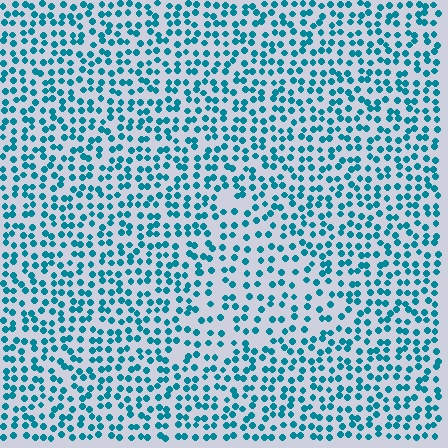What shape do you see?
I see a triangle.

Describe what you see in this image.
The image contains small teal elements arranged at two different densities. A triangle-shaped region is visible where the elements are less densely packed than the surrounding area.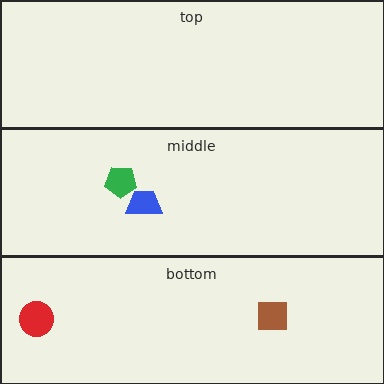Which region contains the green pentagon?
The middle region.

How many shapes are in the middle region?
2.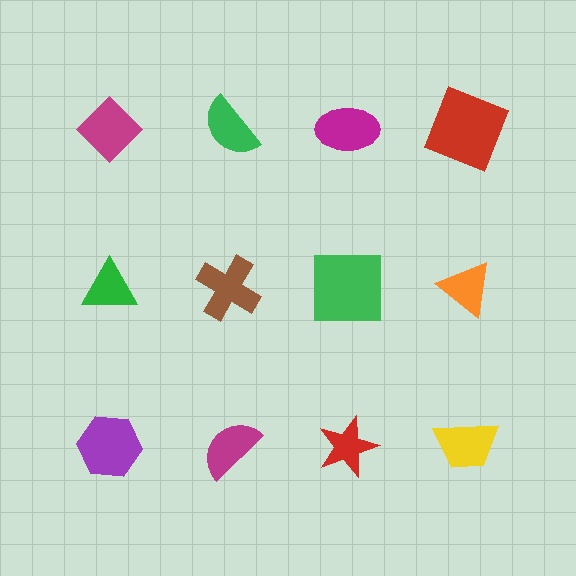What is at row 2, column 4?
An orange triangle.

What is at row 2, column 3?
A green square.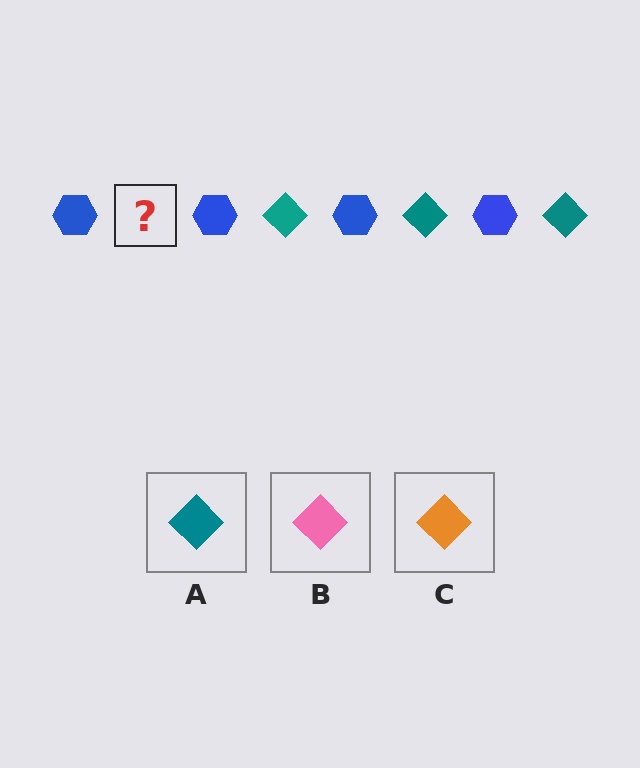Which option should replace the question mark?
Option A.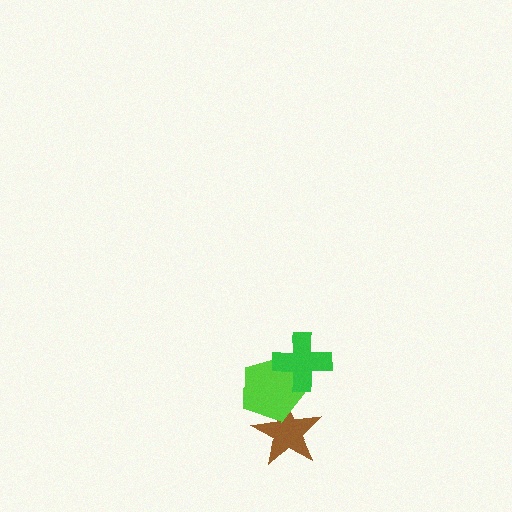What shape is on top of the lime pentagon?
The green cross is on top of the lime pentagon.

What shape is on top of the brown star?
The lime pentagon is on top of the brown star.